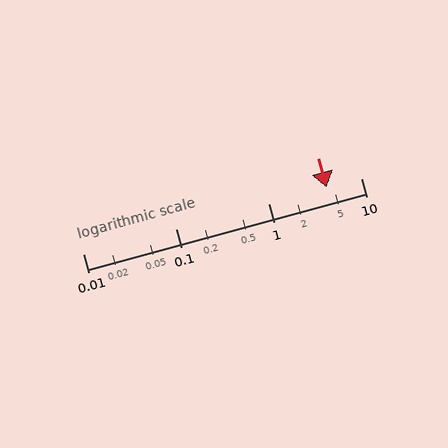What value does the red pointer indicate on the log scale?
The pointer indicates approximately 4.3.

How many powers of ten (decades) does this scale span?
The scale spans 3 decades, from 0.01 to 10.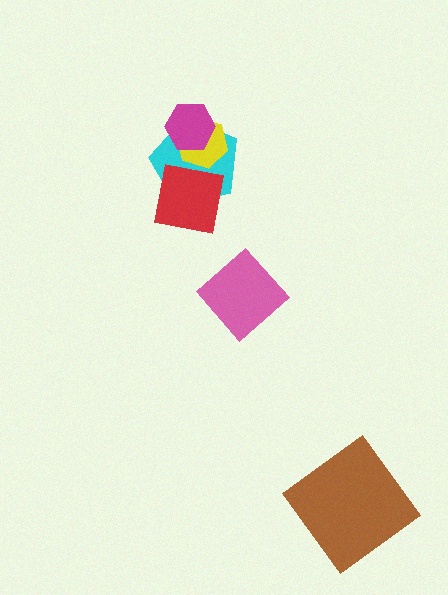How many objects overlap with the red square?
2 objects overlap with the red square.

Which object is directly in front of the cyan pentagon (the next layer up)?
The red square is directly in front of the cyan pentagon.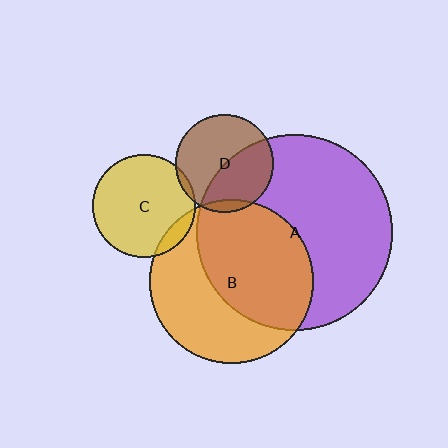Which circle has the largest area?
Circle A (purple).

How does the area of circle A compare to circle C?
Approximately 3.6 times.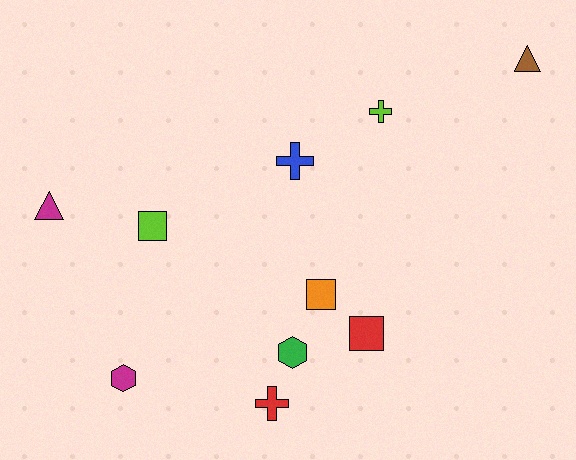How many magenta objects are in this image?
There are 2 magenta objects.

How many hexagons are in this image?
There are 2 hexagons.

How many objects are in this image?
There are 10 objects.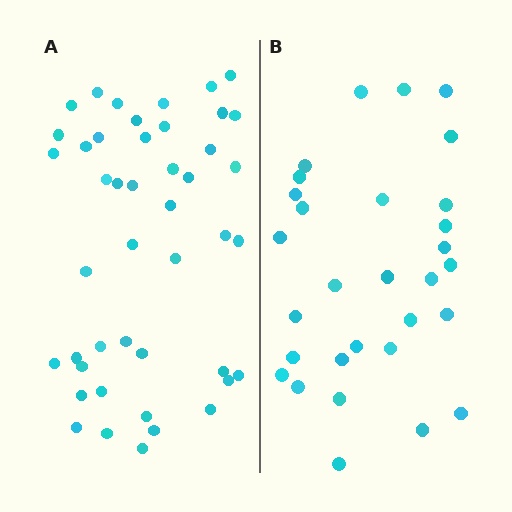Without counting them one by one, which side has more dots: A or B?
Region A (the left region) has more dots.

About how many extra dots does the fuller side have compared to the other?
Region A has approximately 15 more dots than region B.